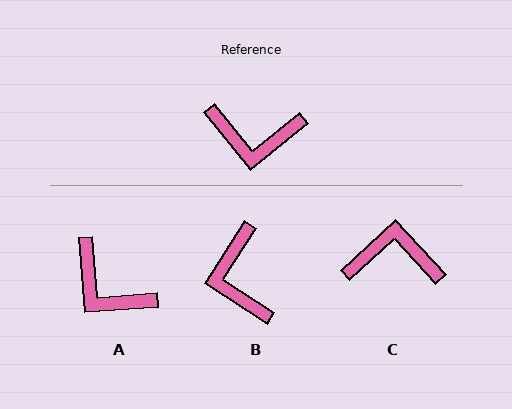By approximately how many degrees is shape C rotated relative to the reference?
Approximately 176 degrees clockwise.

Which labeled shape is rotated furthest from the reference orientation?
C, about 176 degrees away.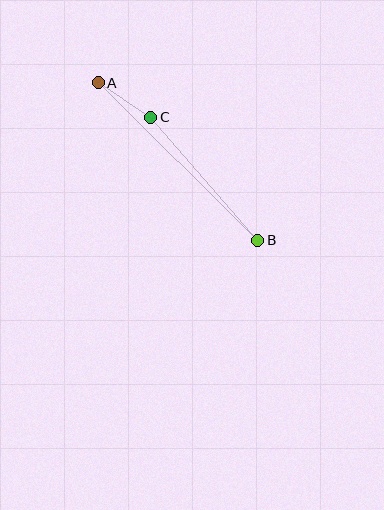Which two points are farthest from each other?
Points A and B are farthest from each other.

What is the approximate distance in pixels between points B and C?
The distance between B and C is approximately 163 pixels.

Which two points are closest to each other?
Points A and C are closest to each other.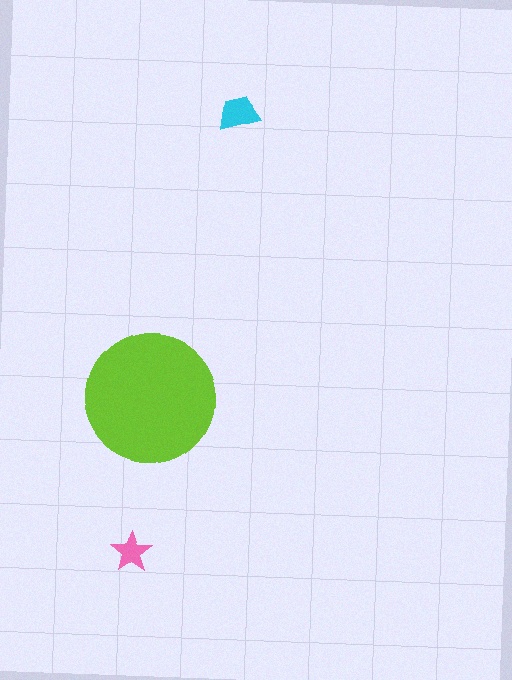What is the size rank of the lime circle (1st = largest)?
1st.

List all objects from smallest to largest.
The pink star, the cyan trapezoid, the lime circle.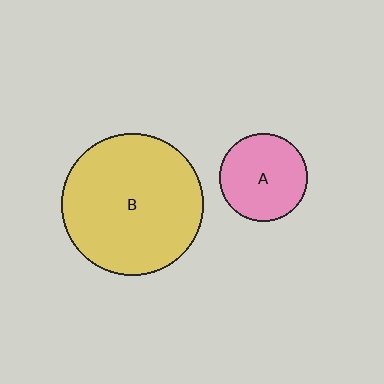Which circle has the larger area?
Circle B (yellow).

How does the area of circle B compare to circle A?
Approximately 2.6 times.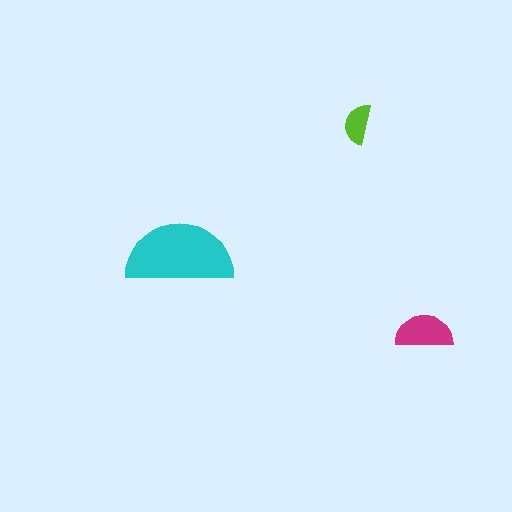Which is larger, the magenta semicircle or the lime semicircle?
The magenta one.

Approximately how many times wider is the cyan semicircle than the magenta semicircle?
About 2 times wider.